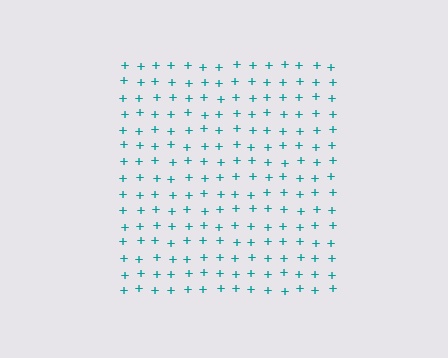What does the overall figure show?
The overall figure shows a square.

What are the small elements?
The small elements are plus signs.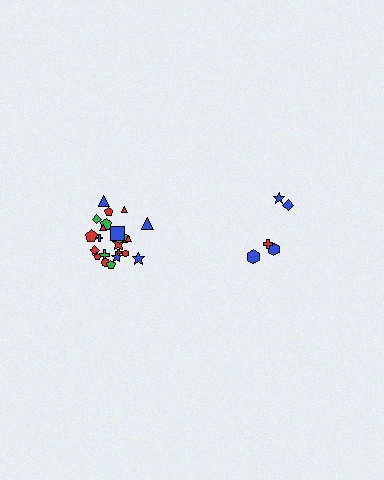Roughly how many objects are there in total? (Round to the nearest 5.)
Roughly 30 objects in total.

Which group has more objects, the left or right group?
The left group.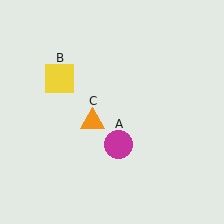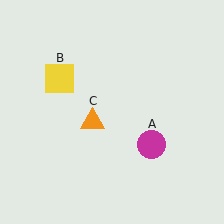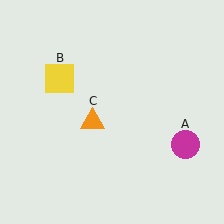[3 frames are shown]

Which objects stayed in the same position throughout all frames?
Yellow square (object B) and orange triangle (object C) remained stationary.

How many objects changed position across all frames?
1 object changed position: magenta circle (object A).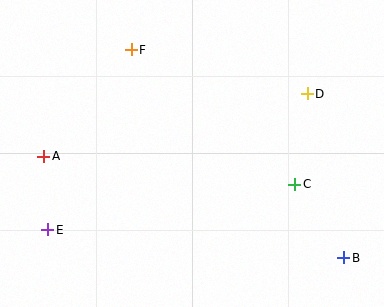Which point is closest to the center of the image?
Point C at (295, 184) is closest to the center.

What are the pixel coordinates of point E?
Point E is at (48, 230).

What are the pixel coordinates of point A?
Point A is at (44, 156).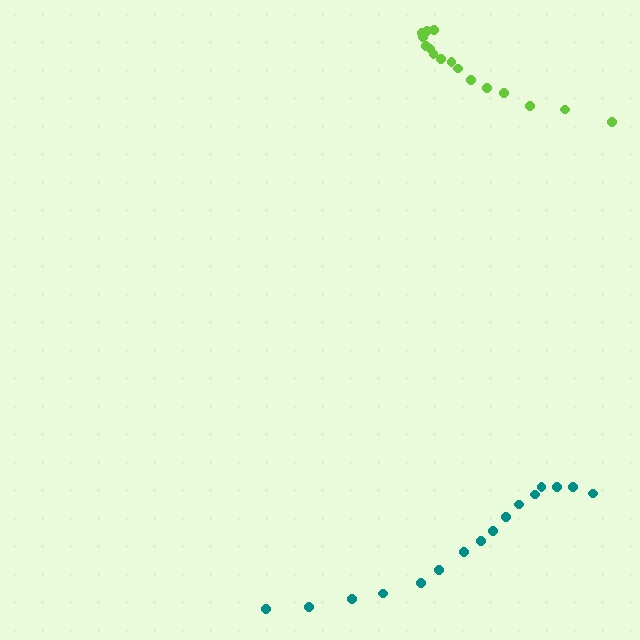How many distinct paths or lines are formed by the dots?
There are 2 distinct paths.